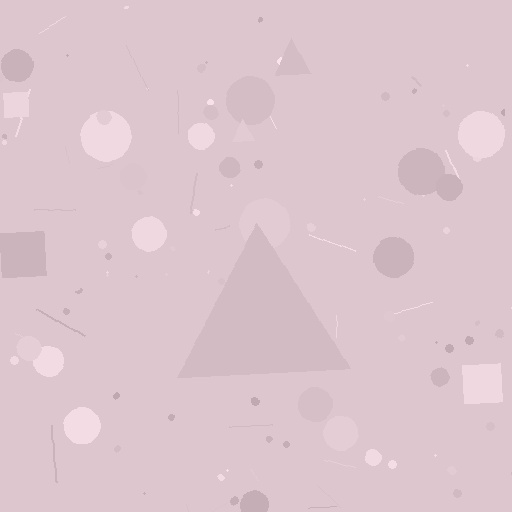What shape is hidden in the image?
A triangle is hidden in the image.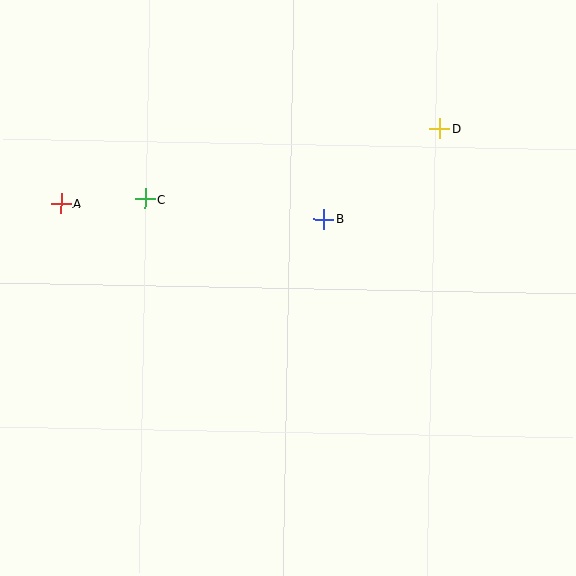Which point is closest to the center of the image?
Point B at (324, 219) is closest to the center.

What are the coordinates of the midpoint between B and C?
The midpoint between B and C is at (235, 209).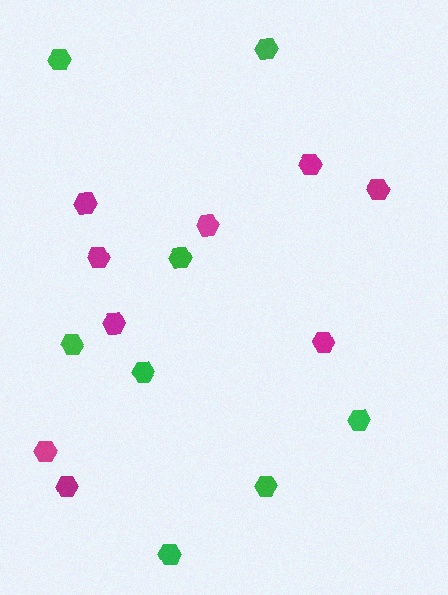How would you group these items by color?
There are 2 groups: one group of green hexagons (8) and one group of magenta hexagons (9).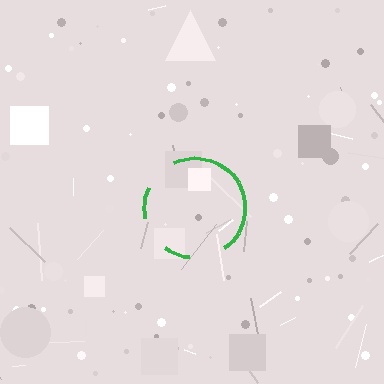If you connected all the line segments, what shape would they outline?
They would outline a circle.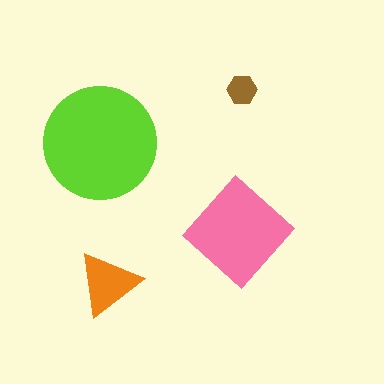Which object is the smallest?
The brown hexagon.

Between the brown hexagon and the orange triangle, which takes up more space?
The orange triangle.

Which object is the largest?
The lime circle.